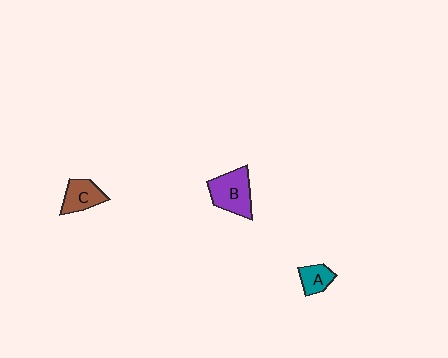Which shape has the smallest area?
Shape A (teal).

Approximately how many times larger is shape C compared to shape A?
Approximately 1.3 times.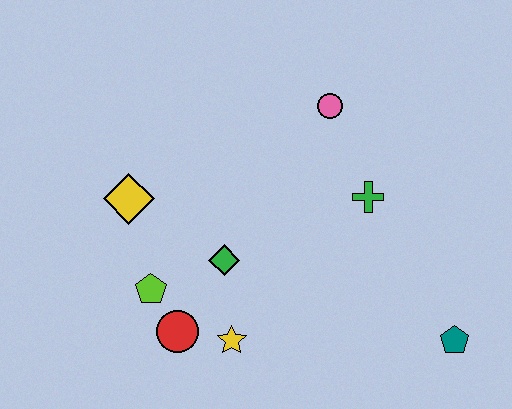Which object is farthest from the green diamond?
The teal pentagon is farthest from the green diamond.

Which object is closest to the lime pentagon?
The red circle is closest to the lime pentagon.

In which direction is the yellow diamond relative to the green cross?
The yellow diamond is to the left of the green cross.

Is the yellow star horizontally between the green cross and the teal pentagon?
No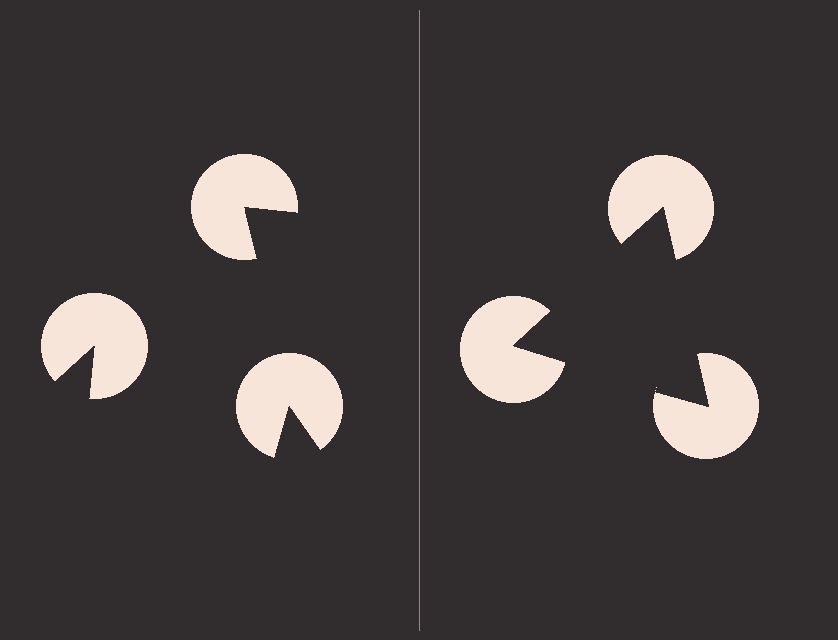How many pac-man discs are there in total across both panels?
6 — 3 on each side.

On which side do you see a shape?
An illusory triangle appears on the right side. On the left side the wedge cuts are rotated, so no coherent shape forms.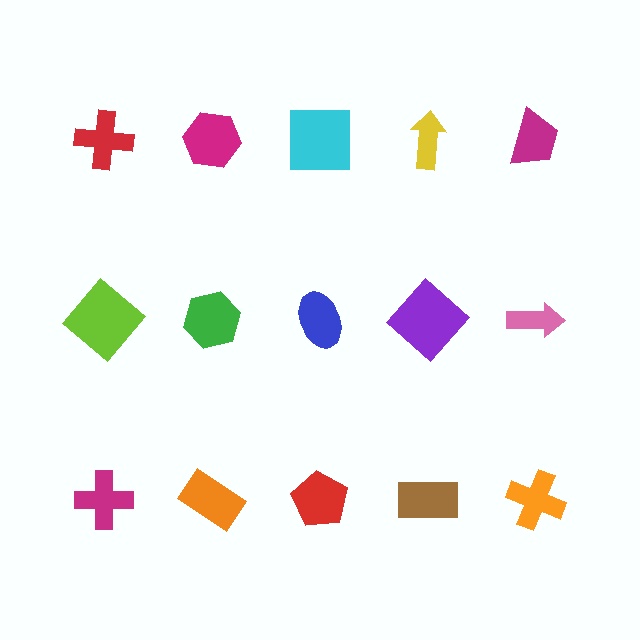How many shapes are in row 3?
5 shapes.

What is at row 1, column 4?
A yellow arrow.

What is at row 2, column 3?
A blue ellipse.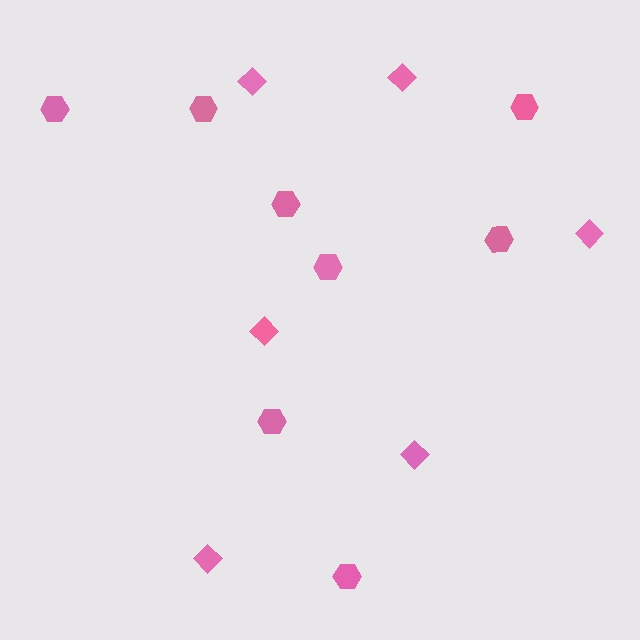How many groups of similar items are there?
There are 2 groups: one group of diamonds (6) and one group of hexagons (8).